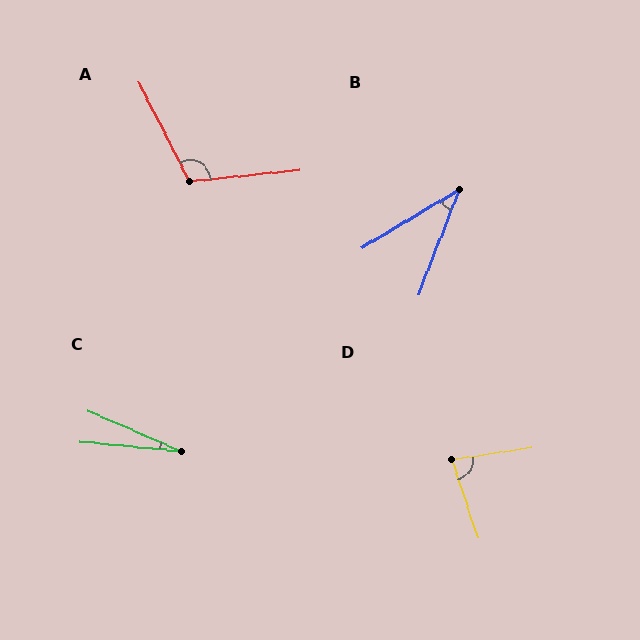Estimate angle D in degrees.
Approximately 80 degrees.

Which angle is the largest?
A, at approximately 111 degrees.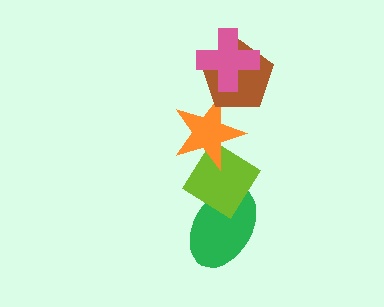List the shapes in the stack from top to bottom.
From top to bottom: the pink cross, the brown pentagon, the orange star, the lime diamond, the green ellipse.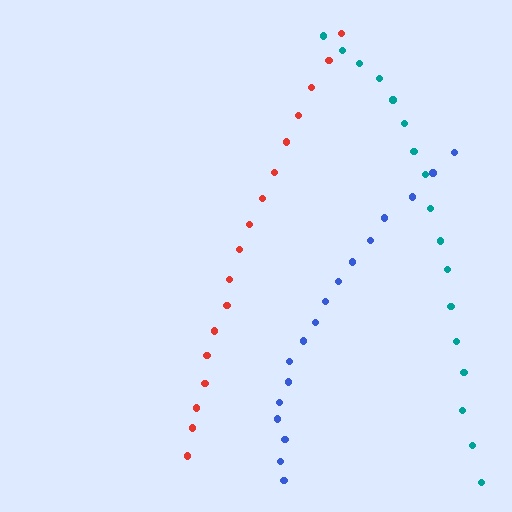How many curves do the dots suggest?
There are 3 distinct paths.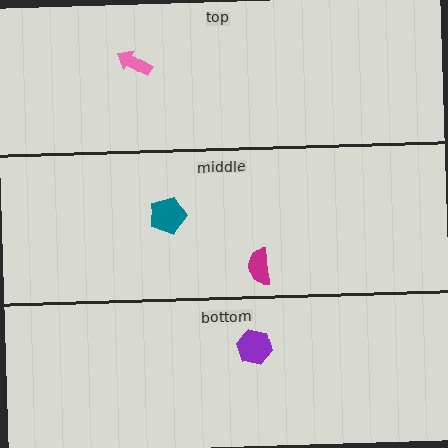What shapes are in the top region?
The pink arrow.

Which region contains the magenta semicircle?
The middle region.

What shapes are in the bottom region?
The purple hexagon.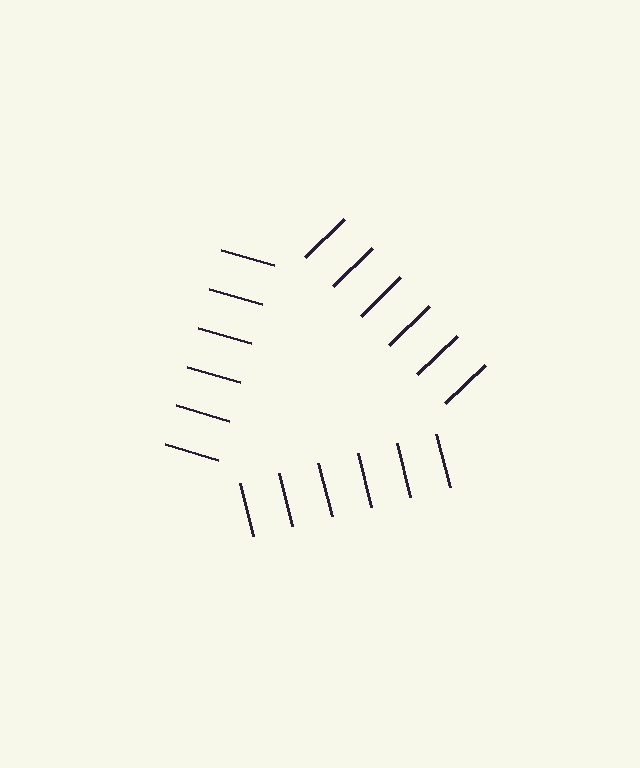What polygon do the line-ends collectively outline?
An illusory triangle — the line segments terminate on its edges but no continuous stroke is drawn.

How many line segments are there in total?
18 — 6 along each of the 3 edges.